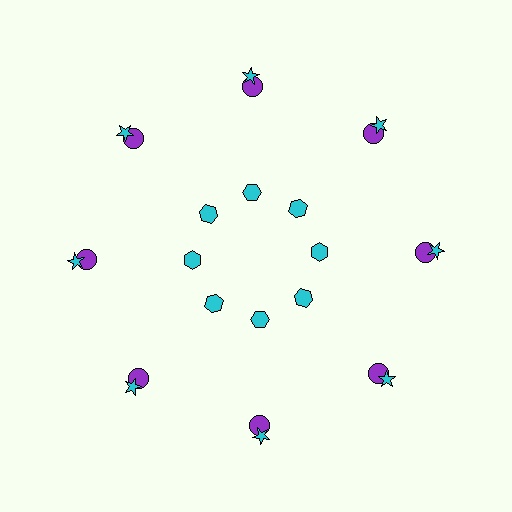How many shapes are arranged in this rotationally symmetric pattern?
There are 24 shapes, arranged in 8 groups of 3.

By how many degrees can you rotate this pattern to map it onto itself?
The pattern maps onto itself every 45 degrees of rotation.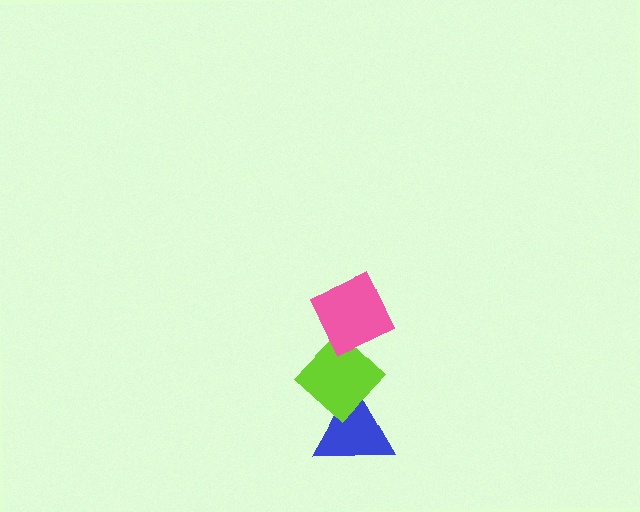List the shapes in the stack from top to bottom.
From top to bottom: the pink diamond, the lime diamond, the blue triangle.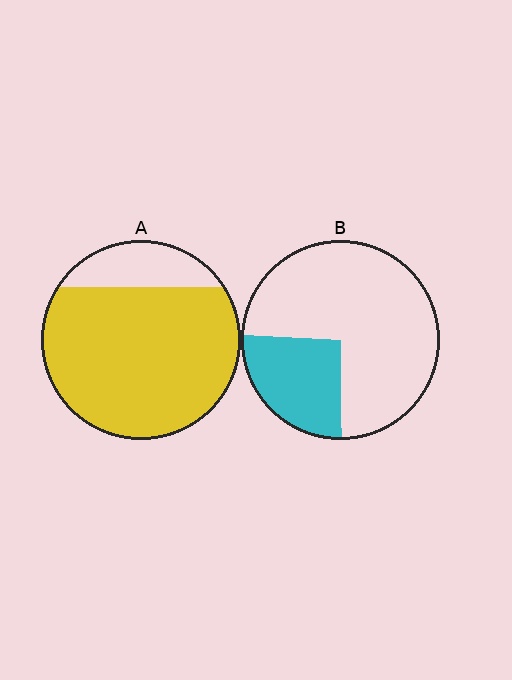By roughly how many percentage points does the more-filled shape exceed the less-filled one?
By roughly 55 percentage points (A over B).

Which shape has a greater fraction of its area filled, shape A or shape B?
Shape A.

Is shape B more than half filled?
No.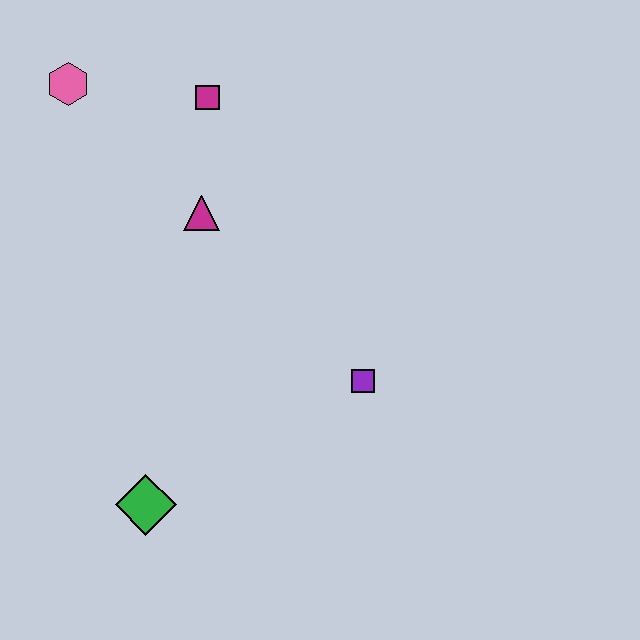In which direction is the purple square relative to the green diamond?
The purple square is to the right of the green diamond.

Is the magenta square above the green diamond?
Yes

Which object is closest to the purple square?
The magenta triangle is closest to the purple square.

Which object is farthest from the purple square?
The pink hexagon is farthest from the purple square.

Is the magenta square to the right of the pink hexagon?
Yes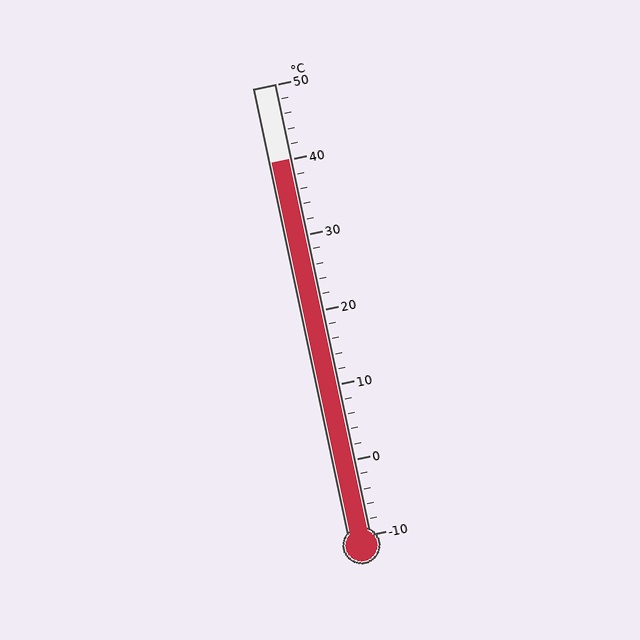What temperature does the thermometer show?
The thermometer shows approximately 40°C.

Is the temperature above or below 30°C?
The temperature is above 30°C.